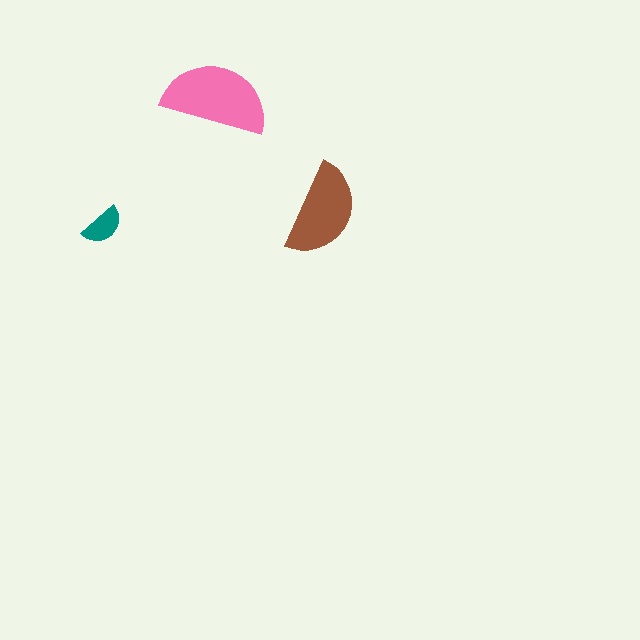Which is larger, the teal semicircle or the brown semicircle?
The brown one.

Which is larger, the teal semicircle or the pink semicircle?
The pink one.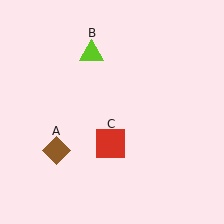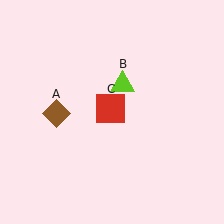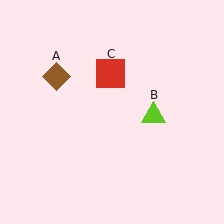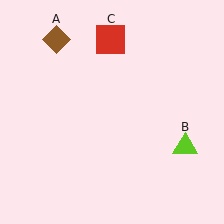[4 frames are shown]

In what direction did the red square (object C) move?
The red square (object C) moved up.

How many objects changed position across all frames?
3 objects changed position: brown diamond (object A), lime triangle (object B), red square (object C).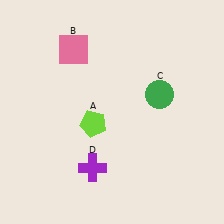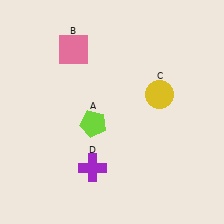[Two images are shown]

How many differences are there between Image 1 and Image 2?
There is 1 difference between the two images.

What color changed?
The circle (C) changed from green in Image 1 to yellow in Image 2.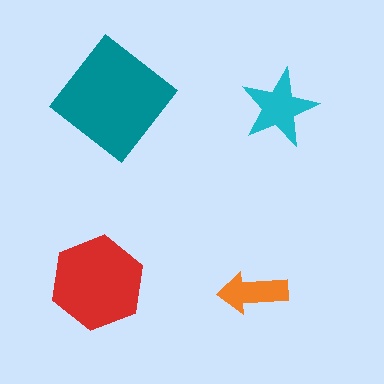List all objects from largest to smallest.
The teal diamond, the red hexagon, the cyan star, the orange arrow.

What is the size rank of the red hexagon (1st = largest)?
2nd.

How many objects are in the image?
There are 4 objects in the image.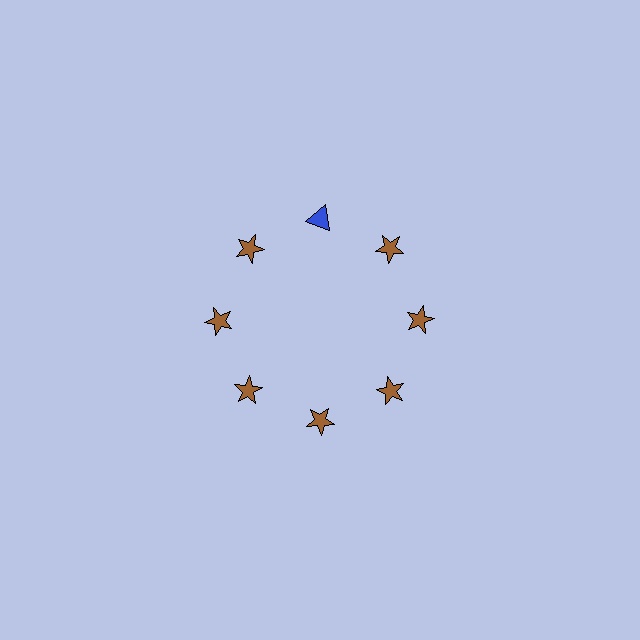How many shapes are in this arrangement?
There are 8 shapes arranged in a ring pattern.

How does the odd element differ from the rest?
It differs in both color (blue instead of brown) and shape (triangle instead of star).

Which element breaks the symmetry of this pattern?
The blue triangle at roughly the 12 o'clock position breaks the symmetry. All other shapes are brown stars.